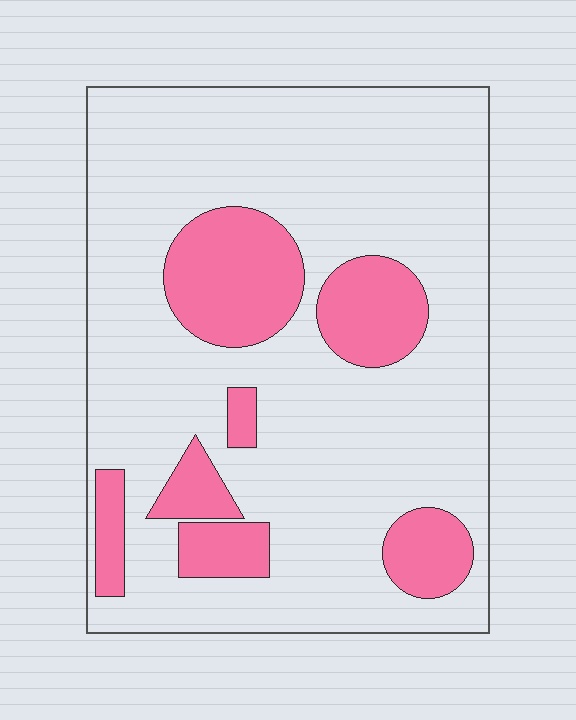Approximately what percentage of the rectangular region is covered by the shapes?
Approximately 20%.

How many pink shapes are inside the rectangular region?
7.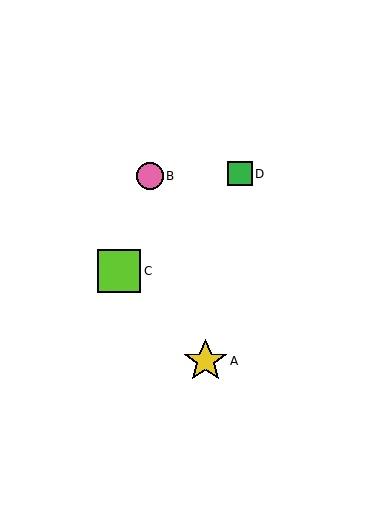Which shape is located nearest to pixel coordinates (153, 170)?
The pink circle (labeled B) at (150, 176) is nearest to that location.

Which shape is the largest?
The yellow star (labeled A) is the largest.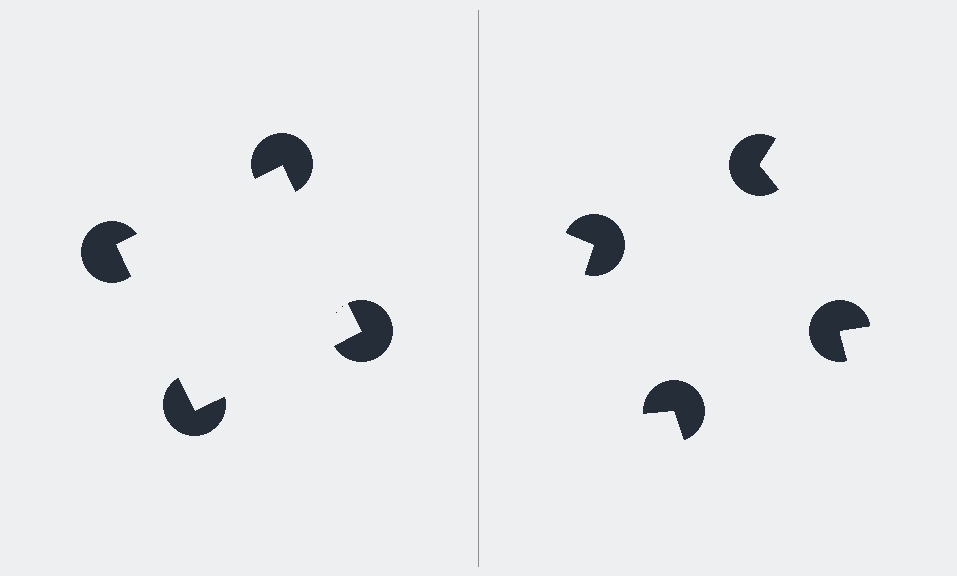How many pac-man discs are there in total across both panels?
8 — 4 on each side.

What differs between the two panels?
The pac-man discs are positioned identically on both sides; only the wedge orientations differ. On the left they align to a square; on the right they are misaligned.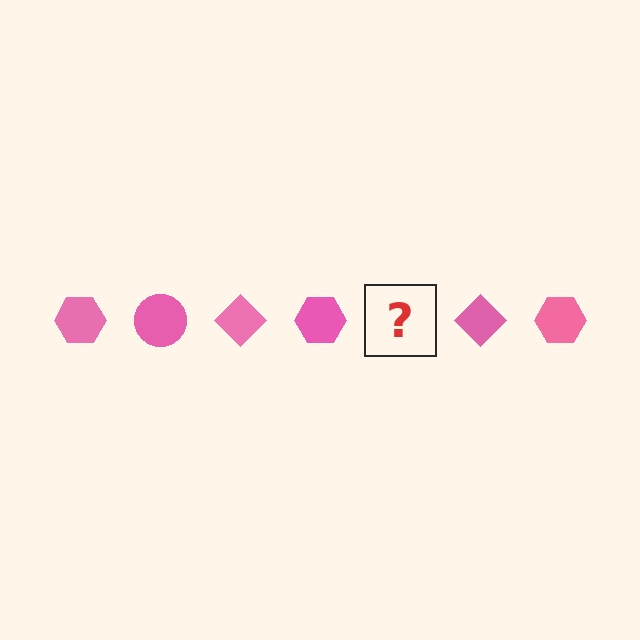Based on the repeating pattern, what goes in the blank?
The blank should be a pink circle.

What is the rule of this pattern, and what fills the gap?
The rule is that the pattern cycles through hexagon, circle, diamond shapes in pink. The gap should be filled with a pink circle.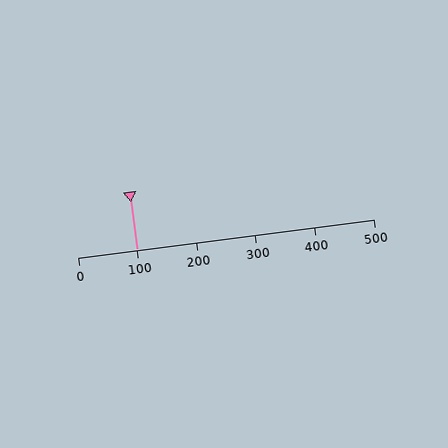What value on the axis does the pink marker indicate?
The marker indicates approximately 100.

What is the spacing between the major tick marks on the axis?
The major ticks are spaced 100 apart.